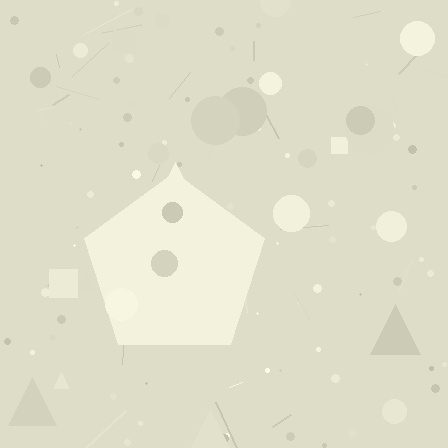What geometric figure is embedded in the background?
A pentagon is embedded in the background.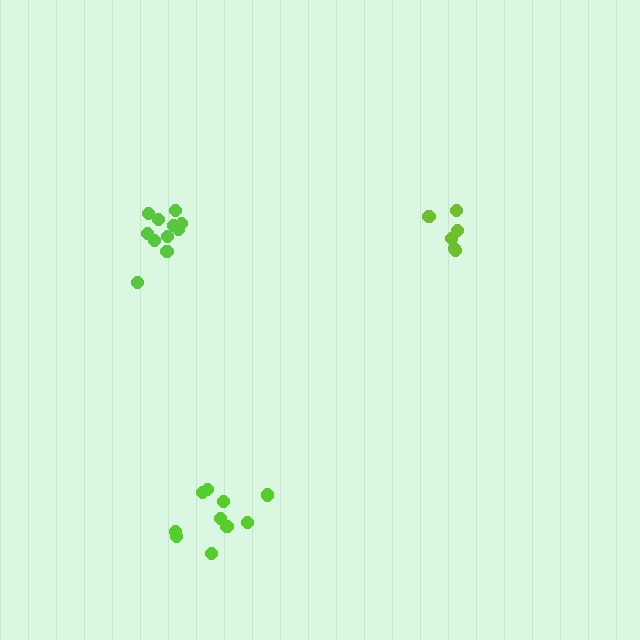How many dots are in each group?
Group 1: 11 dots, Group 2: 6 dots, Group 3: 10 dots (27 total).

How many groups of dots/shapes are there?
There are 3 groups.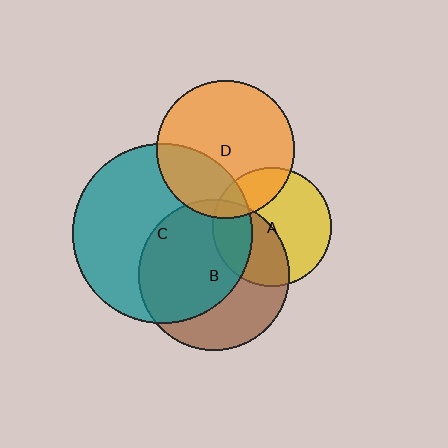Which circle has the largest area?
Circle C (teal).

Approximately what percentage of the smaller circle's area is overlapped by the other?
Approximately 25%.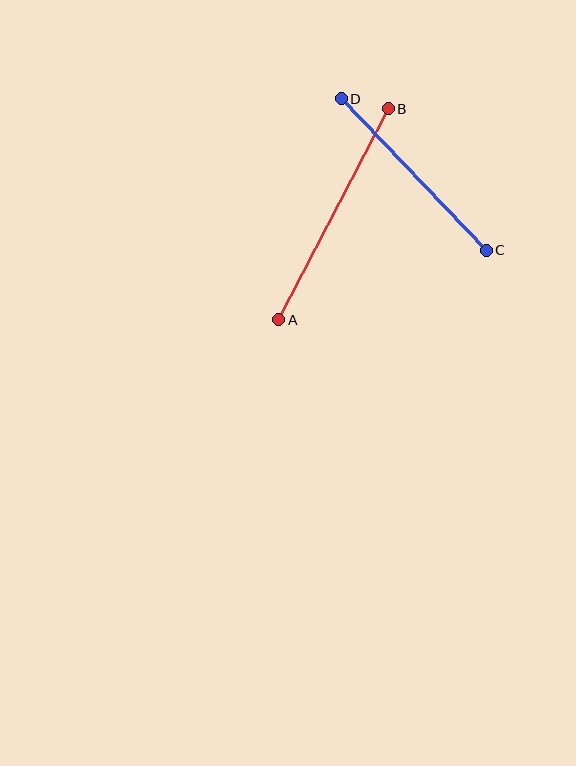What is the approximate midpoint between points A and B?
The midpoint is at approximately (334, 214) pixels.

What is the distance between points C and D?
The distance is approximately 210 pixels.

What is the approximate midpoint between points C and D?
The midpoint is at approximately (414, 175) pixels.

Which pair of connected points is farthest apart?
Points A and B are farthest apart.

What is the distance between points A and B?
The distance is approximately 238 pixels.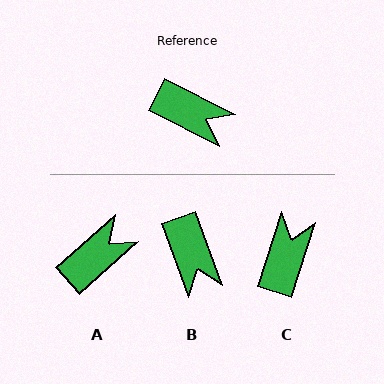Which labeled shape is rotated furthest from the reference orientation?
C, about 99 degrees away.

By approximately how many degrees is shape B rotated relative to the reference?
Approximately 43 degrees clockwise.